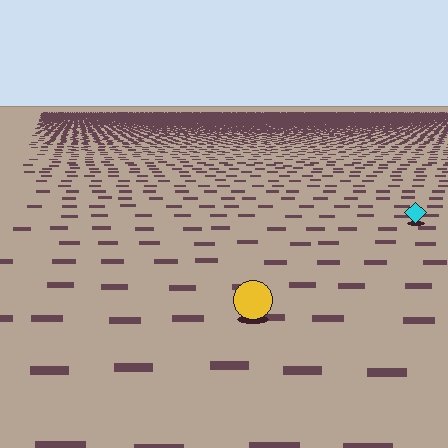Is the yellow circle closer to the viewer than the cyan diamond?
Yes. The yellow circle is closer — you can tell from the texture gradient: the ground texture is coarser near it.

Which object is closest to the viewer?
The yellow circle is closest. The texture marks near it are larger and more spread out.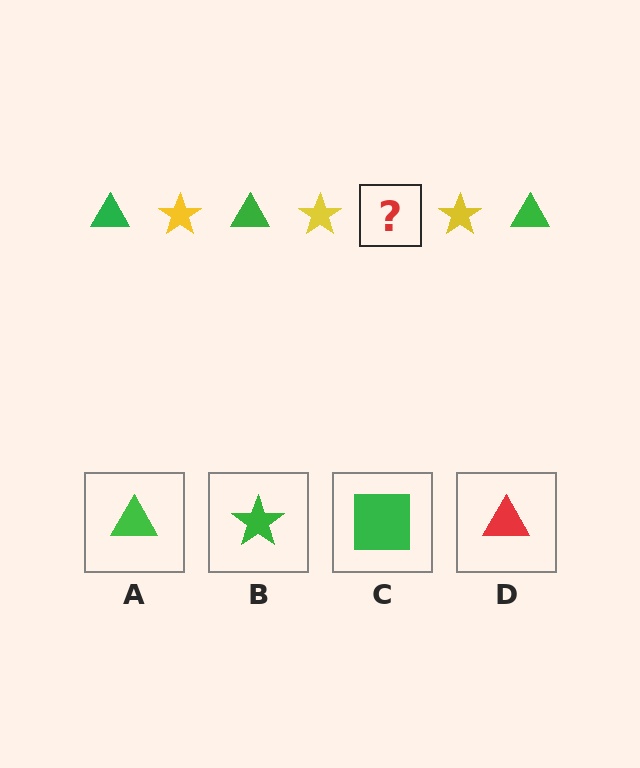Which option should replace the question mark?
Option A.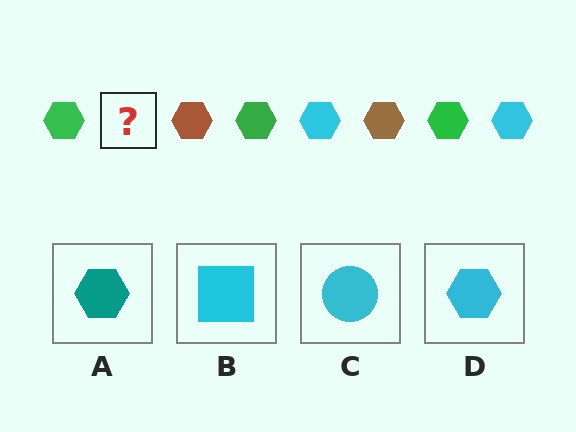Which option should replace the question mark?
Option D.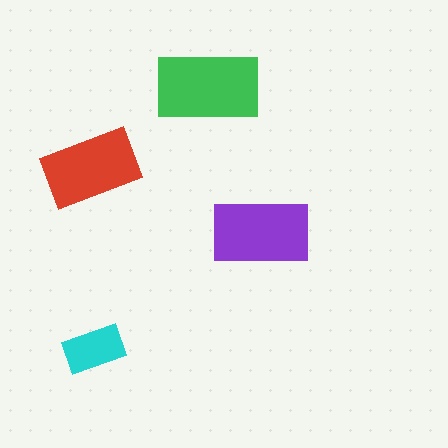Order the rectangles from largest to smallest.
the green one, the purple one, the red one, the cyan one.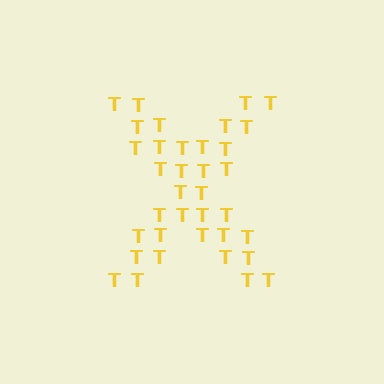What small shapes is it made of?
It is made of small letter T's.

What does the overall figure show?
The overall figure shows the letter X.